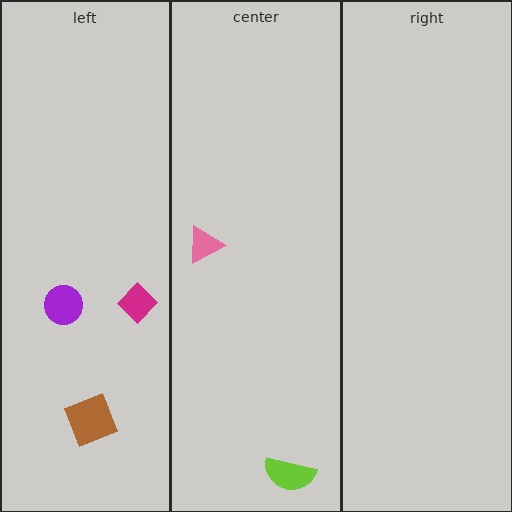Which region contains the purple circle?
The left region.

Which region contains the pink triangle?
The center region.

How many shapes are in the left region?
3.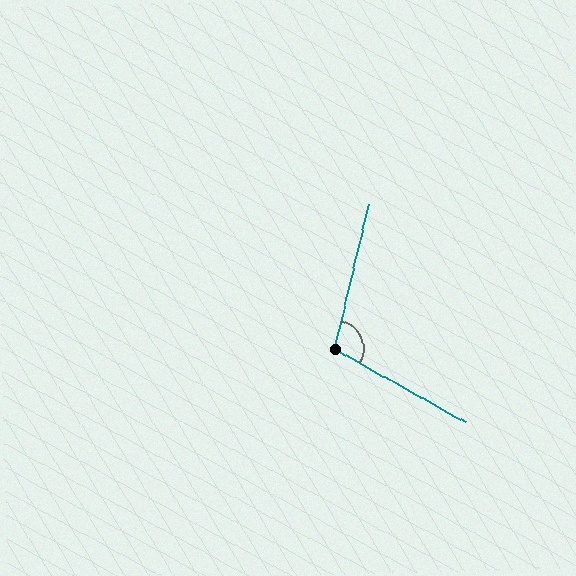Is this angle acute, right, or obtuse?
It is obtuse.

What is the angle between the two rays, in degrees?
Approximately 106 degrees.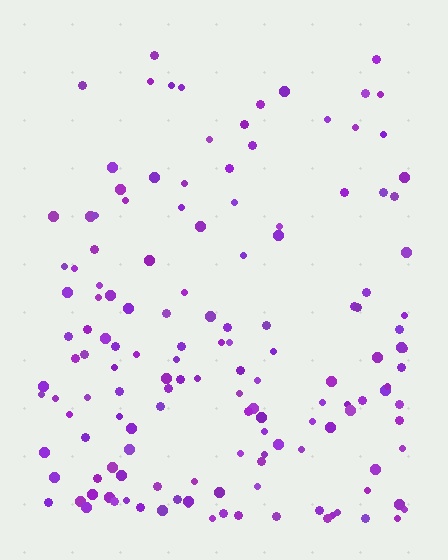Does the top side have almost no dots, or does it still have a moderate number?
Still a moderate number, just noticeably fewer than the bottom.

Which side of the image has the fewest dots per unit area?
The top.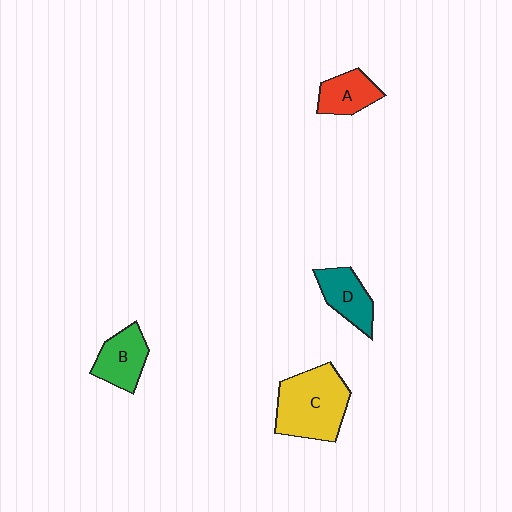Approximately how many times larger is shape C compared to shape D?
Approximately 1.9 times.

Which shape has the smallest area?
Shape A (red).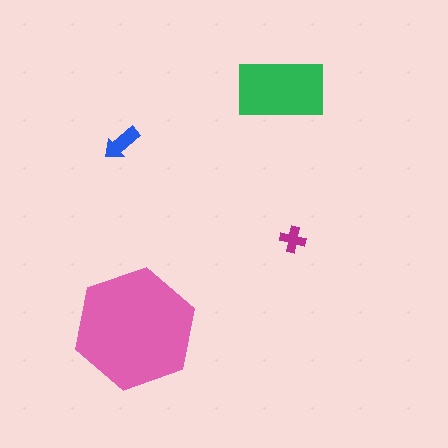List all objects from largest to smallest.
The pink hexagon, the green rectangle, the blue arrow, the magenta cross.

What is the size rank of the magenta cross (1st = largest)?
4th.